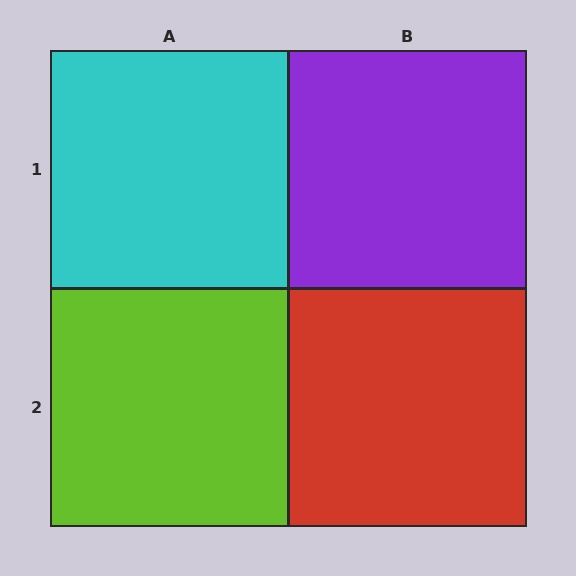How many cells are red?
1 cell is red.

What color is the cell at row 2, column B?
Red.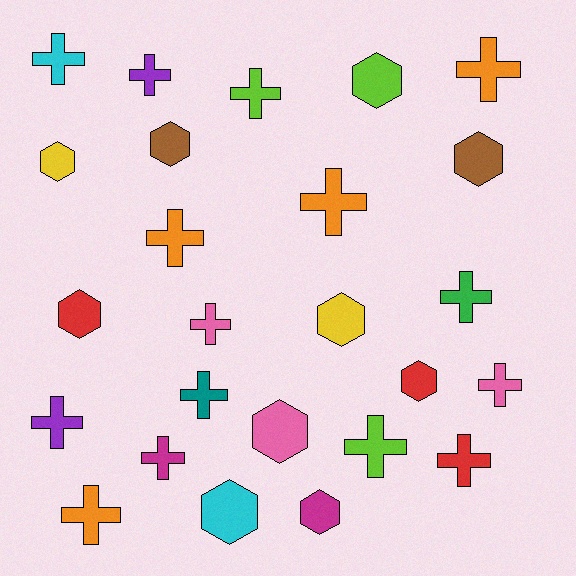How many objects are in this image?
There are 25 objects.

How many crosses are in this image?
There are 15 crosses.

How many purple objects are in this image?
There are 2 purple objects.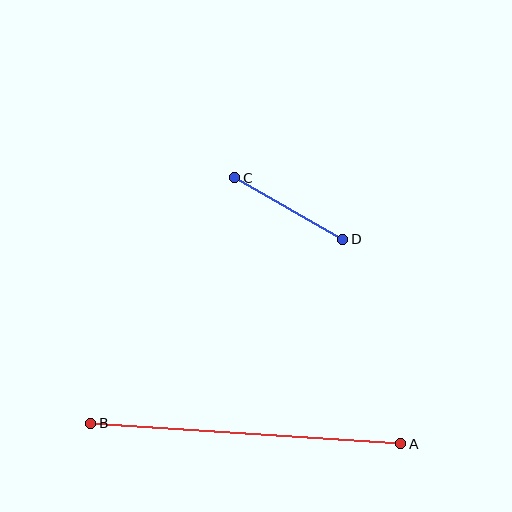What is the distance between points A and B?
The distance is approximately 311 pixels.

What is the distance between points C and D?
The distance is approximately 124 pixels.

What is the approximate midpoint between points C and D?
The midpoint is at approximately (289, 208) pixels.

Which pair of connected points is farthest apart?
Points A and B are farthest apart.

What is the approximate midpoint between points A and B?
The midpoint is at approximately (246, 433) pixels.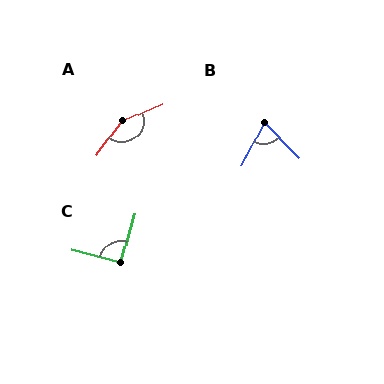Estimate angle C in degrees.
Approximately 91 degrees.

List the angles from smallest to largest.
B (71°), C (91°), A (150°).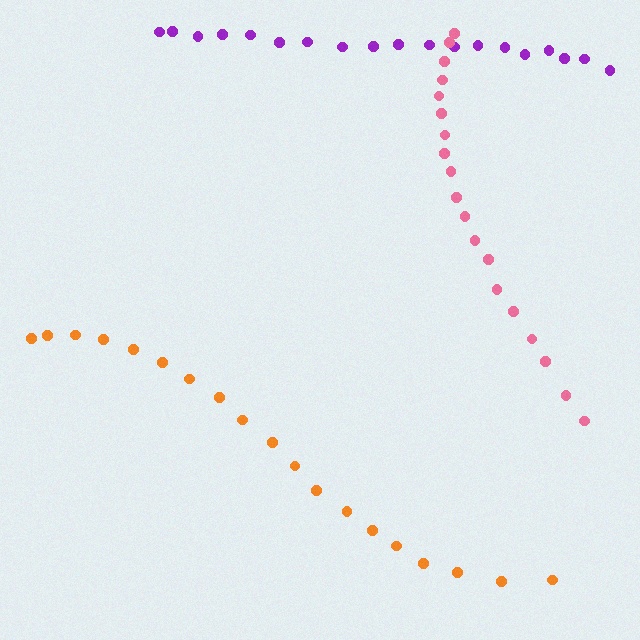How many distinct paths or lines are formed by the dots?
There are 3 distinct paths.